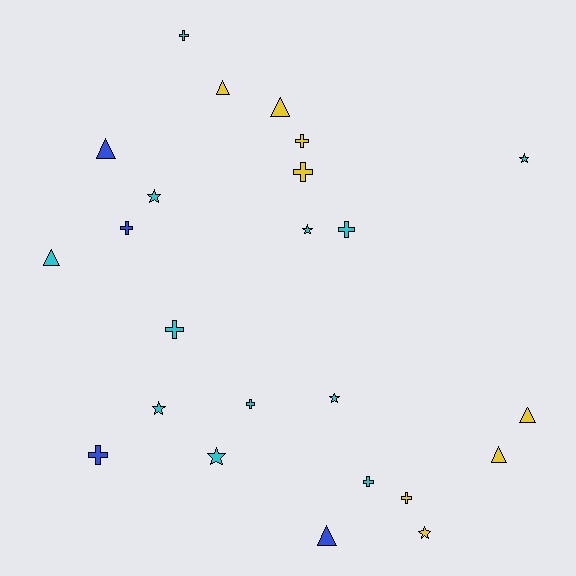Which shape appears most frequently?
Cross, with 10 objects.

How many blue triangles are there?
There are 2 blue triangles.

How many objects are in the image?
There are 24 objects.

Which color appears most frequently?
Cyan, with 12 objects.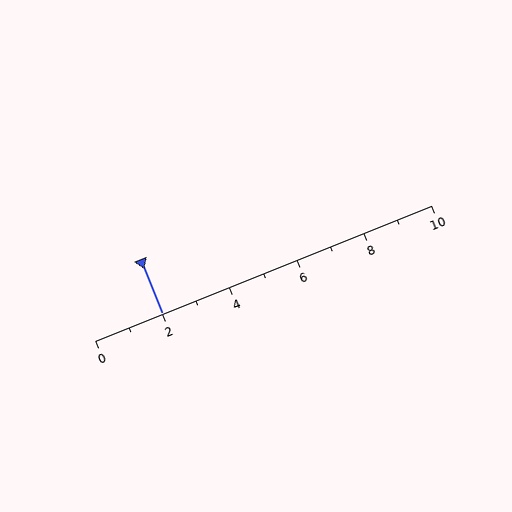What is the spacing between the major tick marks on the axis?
The major ticks are spaced 2 apart.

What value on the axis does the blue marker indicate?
The marker indicates approximately 2.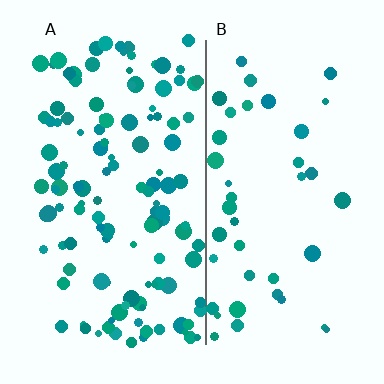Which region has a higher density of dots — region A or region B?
A (the left).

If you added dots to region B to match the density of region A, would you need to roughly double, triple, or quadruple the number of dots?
Approximately triple.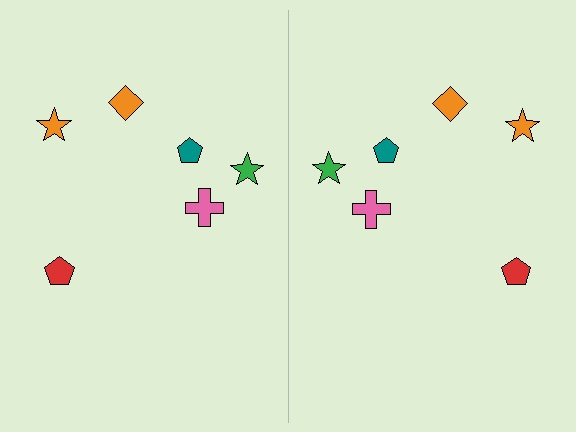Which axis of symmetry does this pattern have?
The pattern has a vertical axis of symmetry running through the center of the image.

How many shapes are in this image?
There are 12 shapes in this image.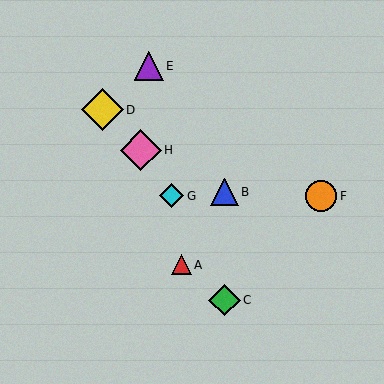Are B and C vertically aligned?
Yes, both are at x≈224.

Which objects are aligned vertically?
Objects B, C are aligned vertically.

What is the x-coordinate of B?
Object B is at x≈224.